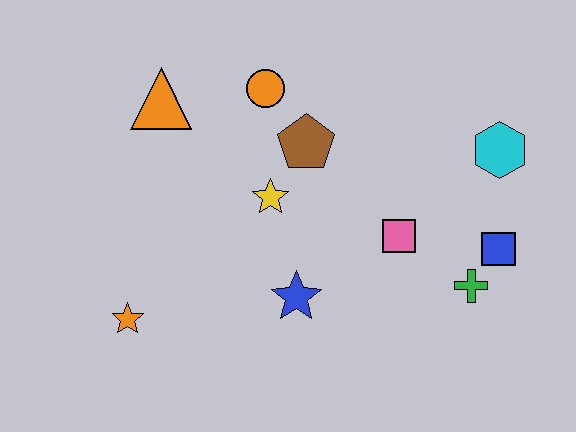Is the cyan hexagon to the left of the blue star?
No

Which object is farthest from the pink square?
The orange star is farthest from the pink square.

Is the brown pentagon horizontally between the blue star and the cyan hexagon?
Yes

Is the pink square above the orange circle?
No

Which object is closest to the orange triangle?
The orange circle is closest to the orange triangle.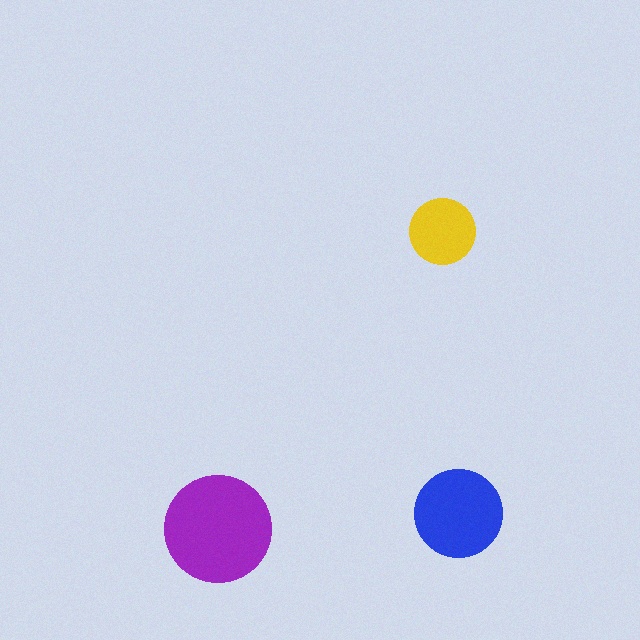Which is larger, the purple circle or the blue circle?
The purple one.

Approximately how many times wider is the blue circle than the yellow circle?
About 1.5 times wider.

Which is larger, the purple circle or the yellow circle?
The purple one.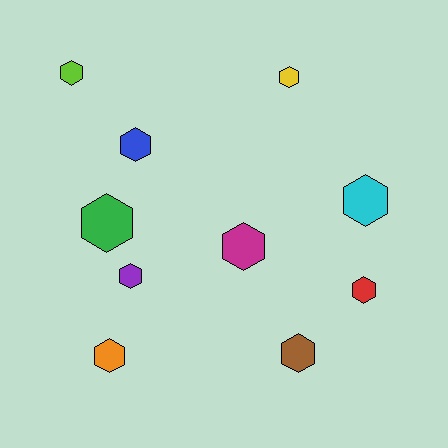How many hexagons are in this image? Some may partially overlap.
There are 10 hexagons.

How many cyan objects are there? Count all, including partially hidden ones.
There is 1 cyan object.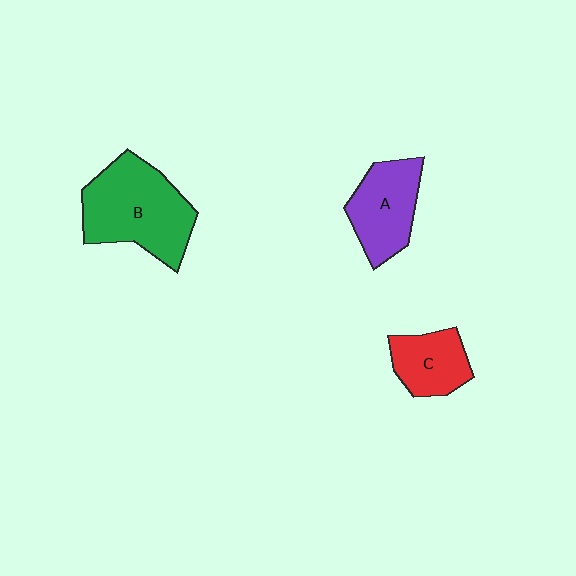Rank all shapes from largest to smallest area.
From largest to smallest: B (green), A (purple), C (red).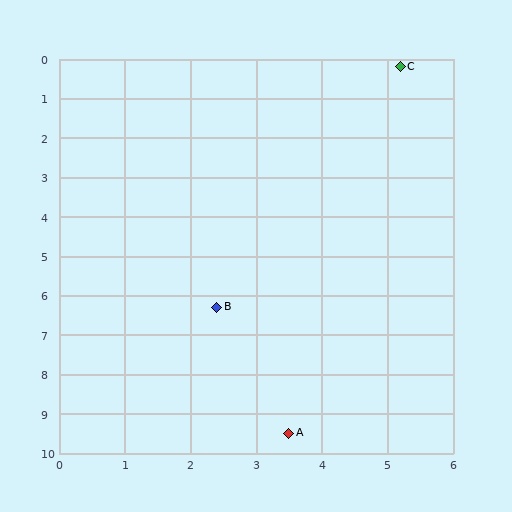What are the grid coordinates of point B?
Point B is at approximately (2.4, 6.3).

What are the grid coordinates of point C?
Point C is at approximately (5.2, 0.2).